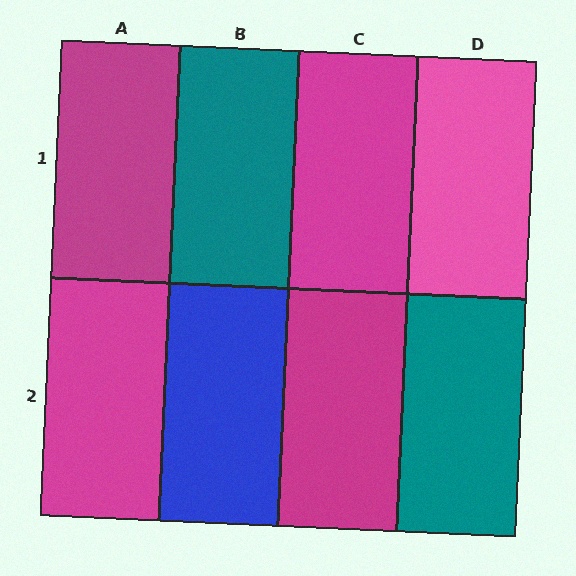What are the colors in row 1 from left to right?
Magenta, teal, magenta, pink.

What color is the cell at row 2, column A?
Magenta.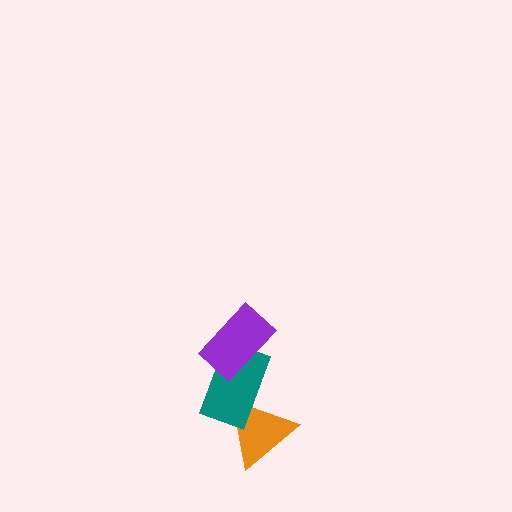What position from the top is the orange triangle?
The orange triangle is 3rd from the top.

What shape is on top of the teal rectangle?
The purple rectangle is on top of the teal rectangle.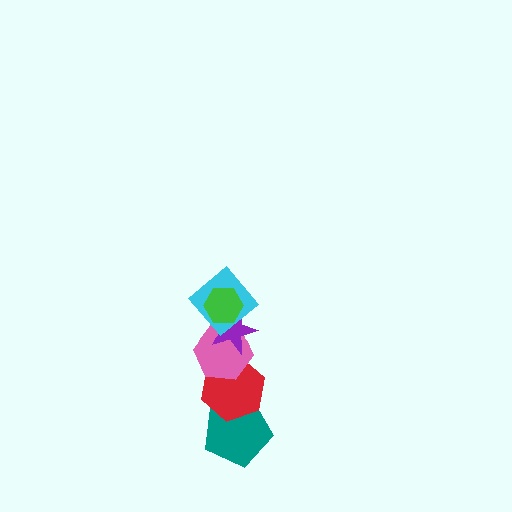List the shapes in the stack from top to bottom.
From top to bottom: the green hexagon, the cyan diamond, the purple star, the pink hexagon, the red hexagon, the teal pentagon.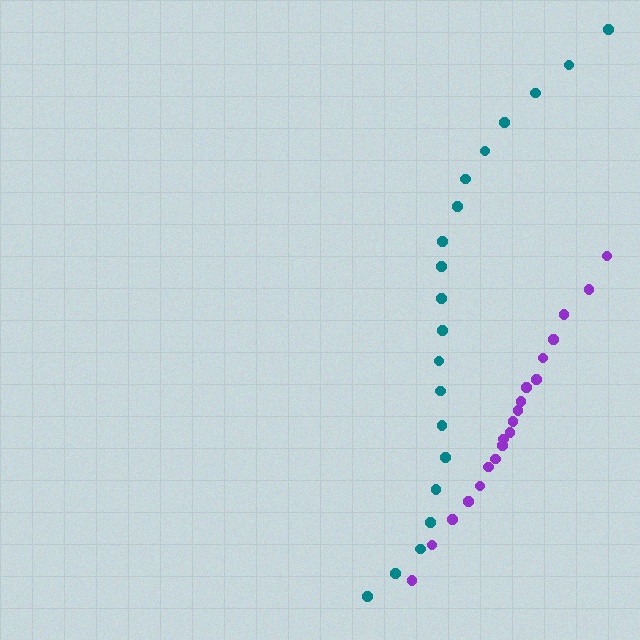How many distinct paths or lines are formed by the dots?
There are 2 distinct paths.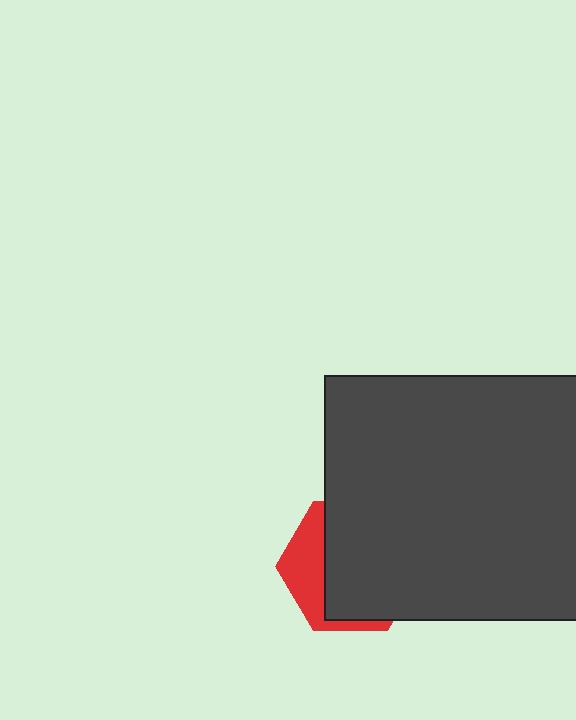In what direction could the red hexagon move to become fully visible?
The red hexagon could move left. That would shift it out from behind the dark gray rectangle entirely.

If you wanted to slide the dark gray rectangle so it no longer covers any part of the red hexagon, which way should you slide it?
Slide it right — that is the most direct way to separate the two shapes.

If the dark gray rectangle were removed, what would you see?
You would see the complete red hexagon.